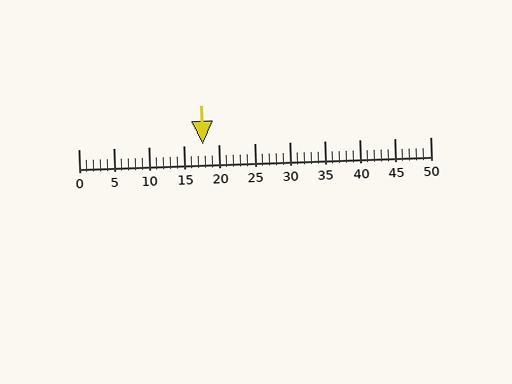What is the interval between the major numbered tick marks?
The major tick marks are spaced 5 units apart.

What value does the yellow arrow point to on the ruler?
The yellow arrow points to approximately 18.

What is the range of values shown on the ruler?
The ruler shows values from 0 to 50.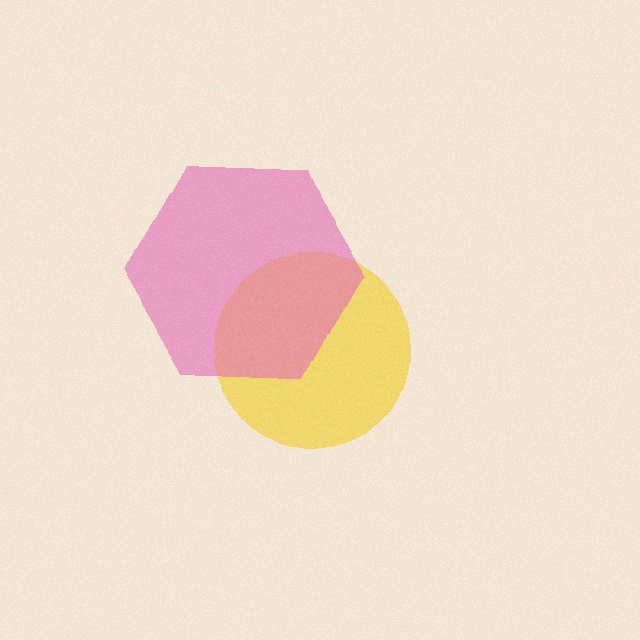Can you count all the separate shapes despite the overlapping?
Yes, there are 2 separate shapes.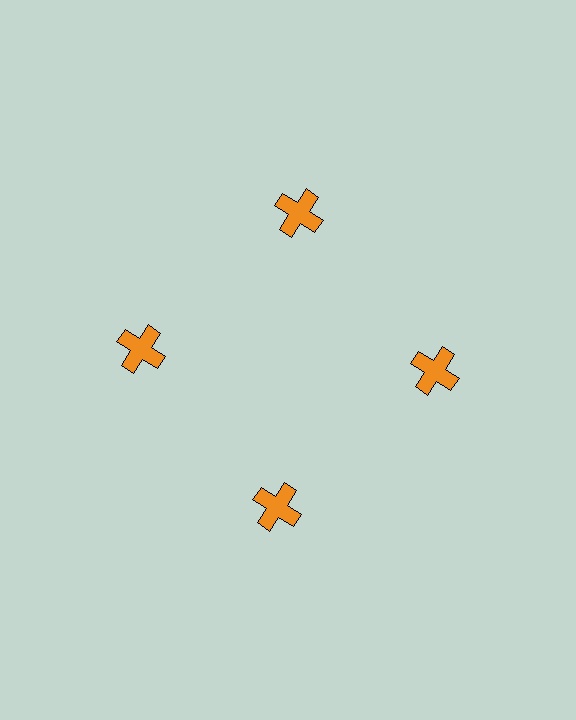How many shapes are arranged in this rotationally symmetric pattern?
There are 4 shapes, arranged in 4 groups of 1.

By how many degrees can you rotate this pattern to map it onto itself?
The pattern maps onto itself every 90 degrees of rotation.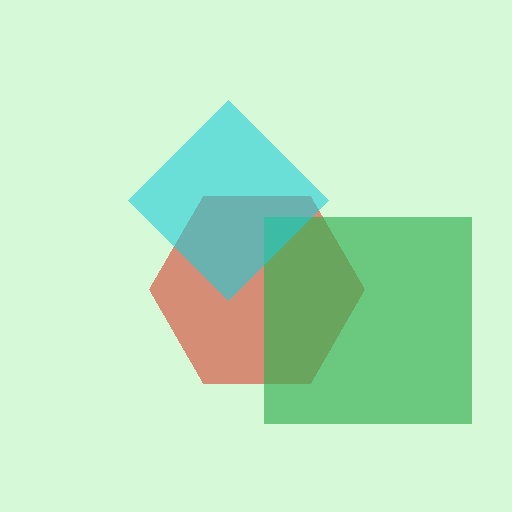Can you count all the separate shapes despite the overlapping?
Yes, there are 3 separate shapes.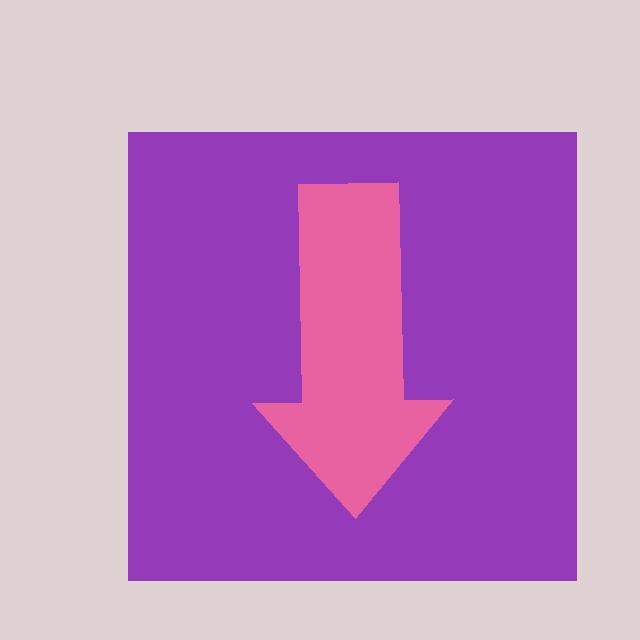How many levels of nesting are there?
2.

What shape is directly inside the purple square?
The pink arrow.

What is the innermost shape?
The pink arrow.